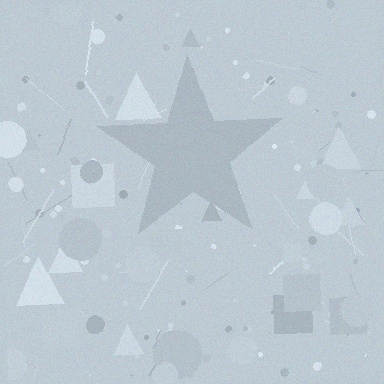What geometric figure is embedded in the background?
A star is embedded in the background.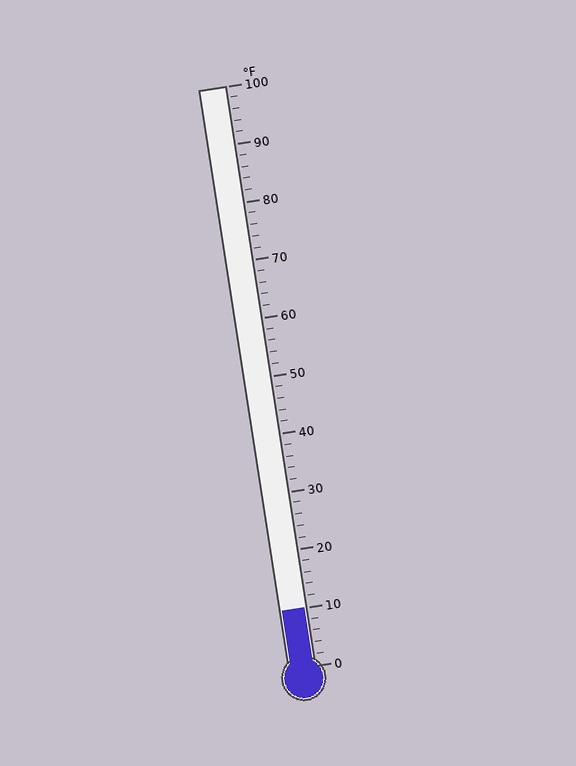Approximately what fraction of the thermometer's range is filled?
The thermometer is filled to approximately 10% of its range.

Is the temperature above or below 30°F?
The temperature is below 30°F.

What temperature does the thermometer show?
The thermometer shows approximately 10°F.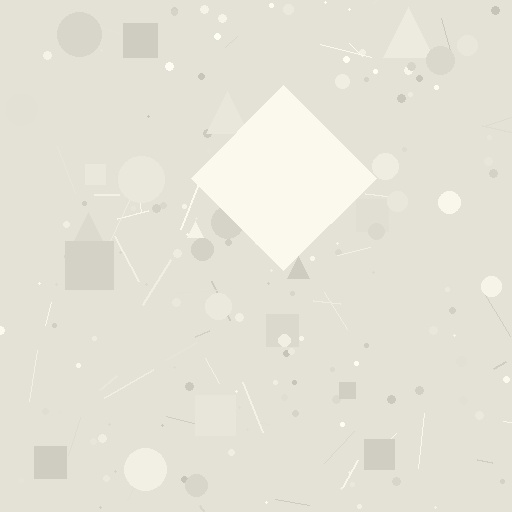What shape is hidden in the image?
A diamond is hidden in the image.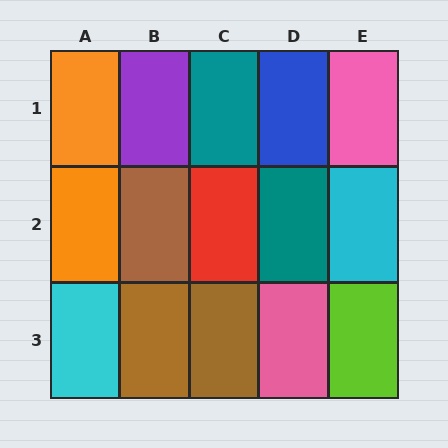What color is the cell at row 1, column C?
Teal.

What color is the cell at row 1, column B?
Purple.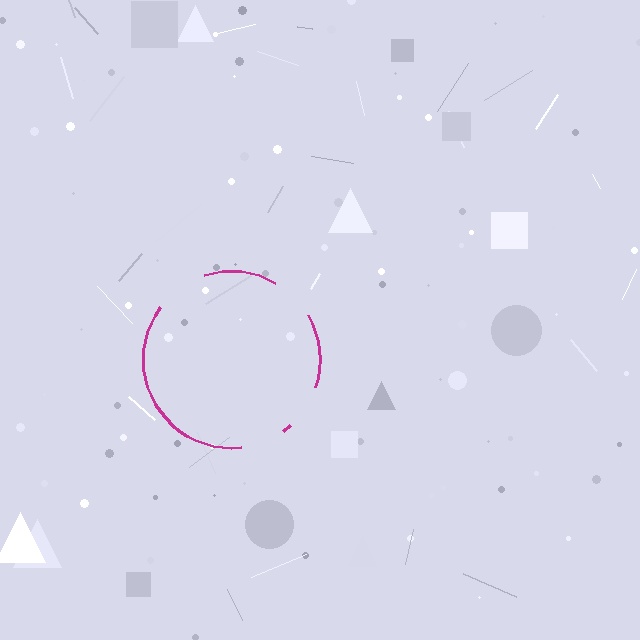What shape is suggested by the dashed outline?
The dashed outline suggests a circle.